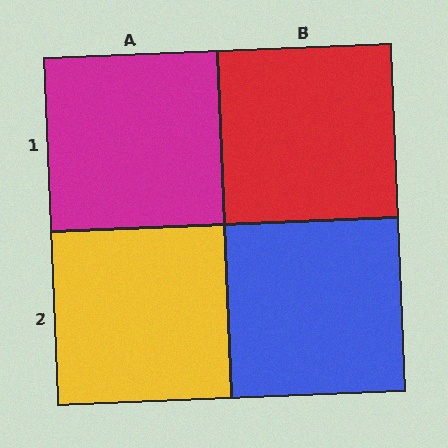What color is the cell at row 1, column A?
Magenta.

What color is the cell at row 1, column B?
Red.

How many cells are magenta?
1 cell is magenta.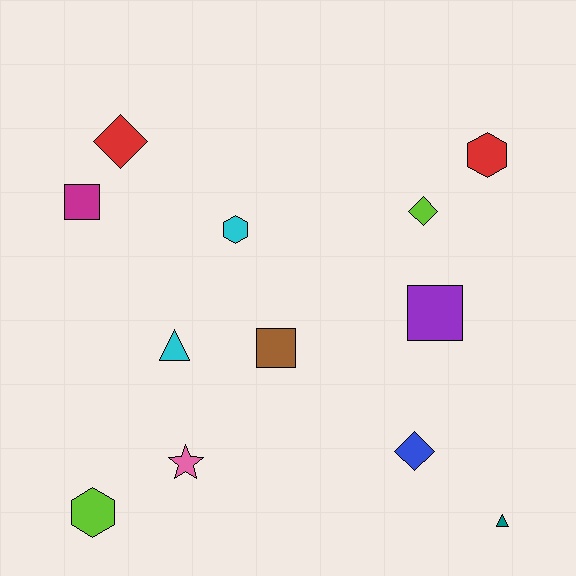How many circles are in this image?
There are no circles.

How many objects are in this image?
There are 12 objects.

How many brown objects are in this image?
There is 1 brown object.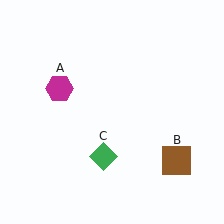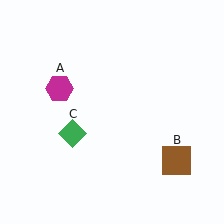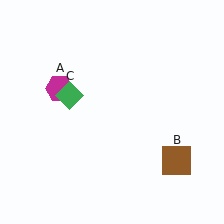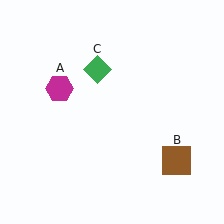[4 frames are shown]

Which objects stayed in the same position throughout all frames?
Magenta hexagon (object A) and brown square (object B) remained stationary.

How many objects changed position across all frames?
1 object changed position: green diamond (object C).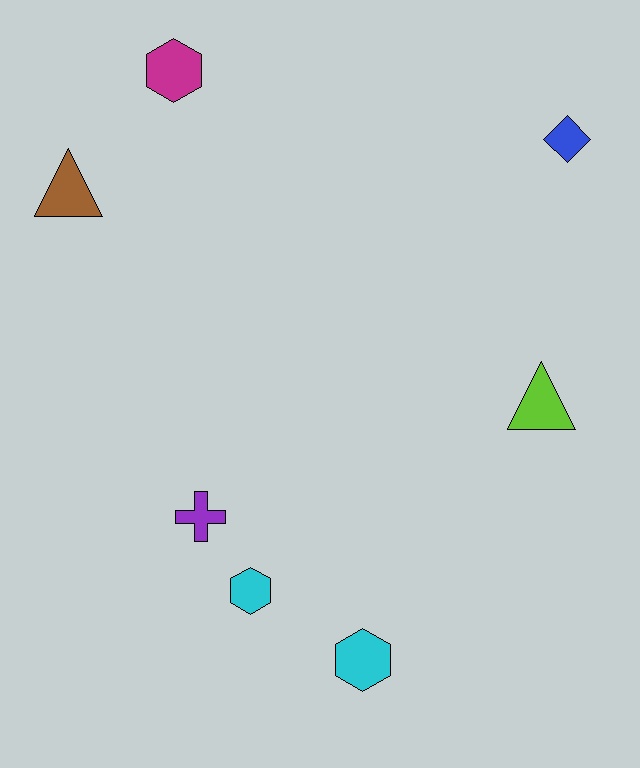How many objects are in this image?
There are 7 objects.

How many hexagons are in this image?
There are 3 hexagons.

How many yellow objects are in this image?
There are no yellow objects.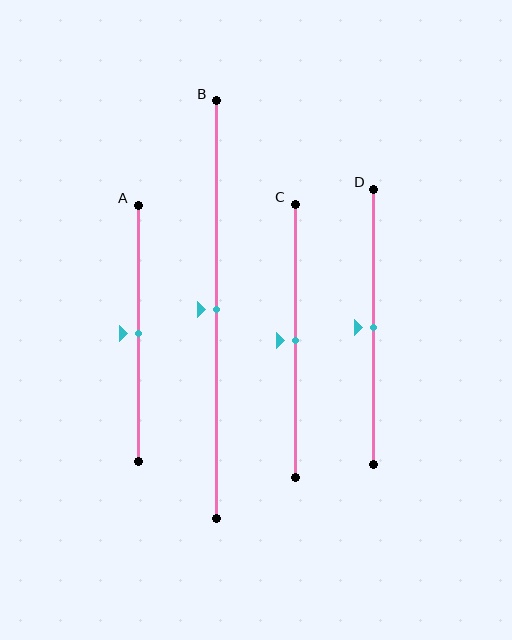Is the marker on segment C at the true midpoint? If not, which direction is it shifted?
Yes, the marker on segment C is at the true midpoint.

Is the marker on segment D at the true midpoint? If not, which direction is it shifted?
Yes, the marker on segment D is at the true midpoint.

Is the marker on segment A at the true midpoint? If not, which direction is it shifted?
Yes, the marker on segment A is at the true midpoint.